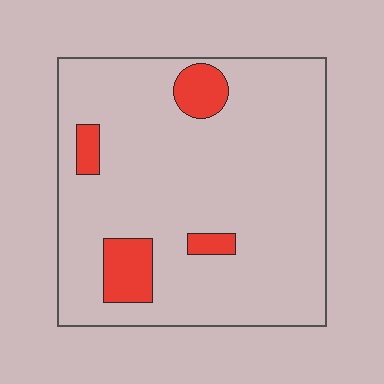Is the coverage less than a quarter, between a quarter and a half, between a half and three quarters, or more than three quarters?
Less than a quarter.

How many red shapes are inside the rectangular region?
4.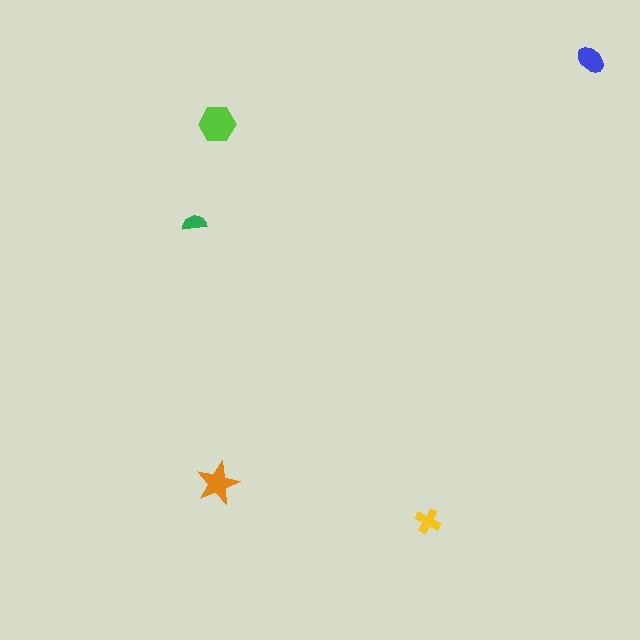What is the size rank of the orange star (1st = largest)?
2nd.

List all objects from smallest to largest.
The green semicircle, the yellow cross, the blue ellipse, the orange star, the lime hexagon.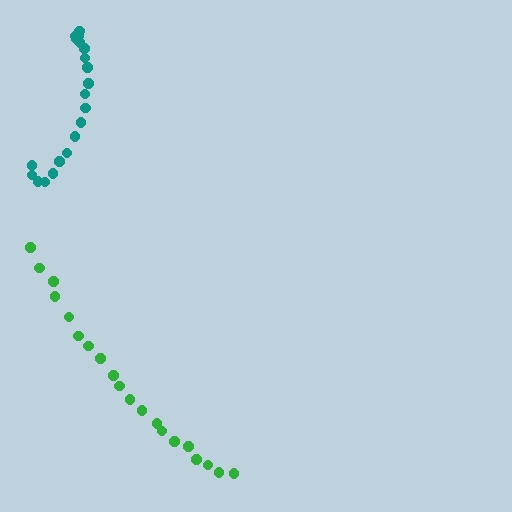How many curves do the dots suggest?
There are 2 distinct paths.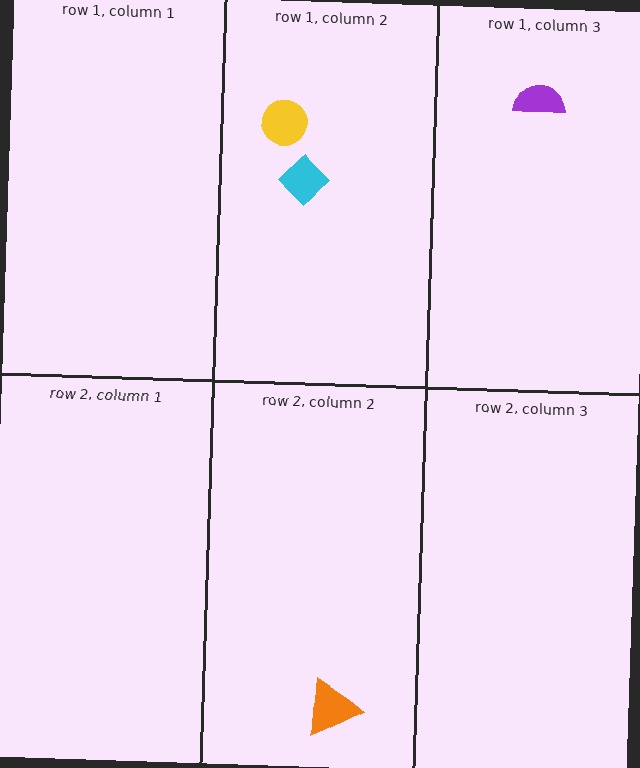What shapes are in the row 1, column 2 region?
The cyan diamond, the yellow circle.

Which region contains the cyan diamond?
The row 1, column 2 region.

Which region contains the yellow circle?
The row 1, column 2 region.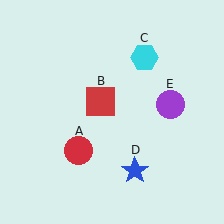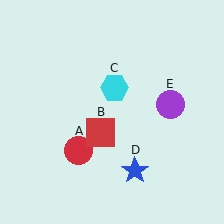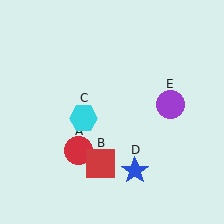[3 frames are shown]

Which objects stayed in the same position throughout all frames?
Red circle (object A) and blue star (object D) and purple circle (object E) remained stationary.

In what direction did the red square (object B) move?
The red square (object B) moved down.